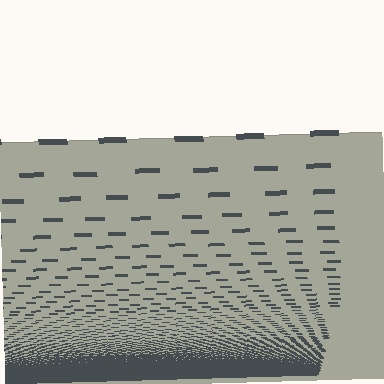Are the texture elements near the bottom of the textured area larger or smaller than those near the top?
Smaller. The gradient is inverted — elements near the bottom are smaller and denser.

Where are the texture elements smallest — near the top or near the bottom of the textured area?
Near the bottom.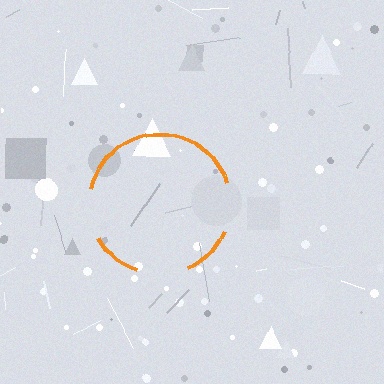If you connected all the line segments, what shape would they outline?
They would outline a circle.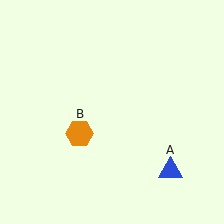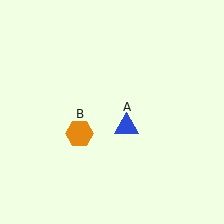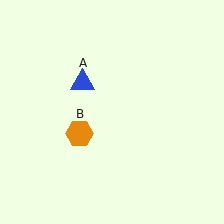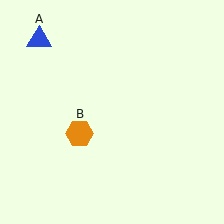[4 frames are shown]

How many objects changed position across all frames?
1 object changed position: blue triangle (object A).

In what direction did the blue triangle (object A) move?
The blue triangle (object A) moved up and to the left.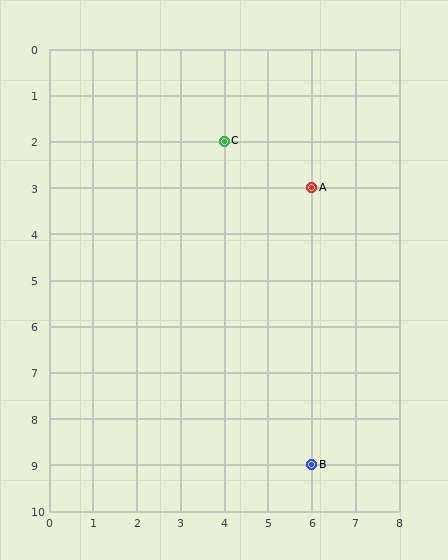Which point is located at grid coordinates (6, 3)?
Point A is at (6, 3).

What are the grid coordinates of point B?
Point B is at grid coordinates (6, 9).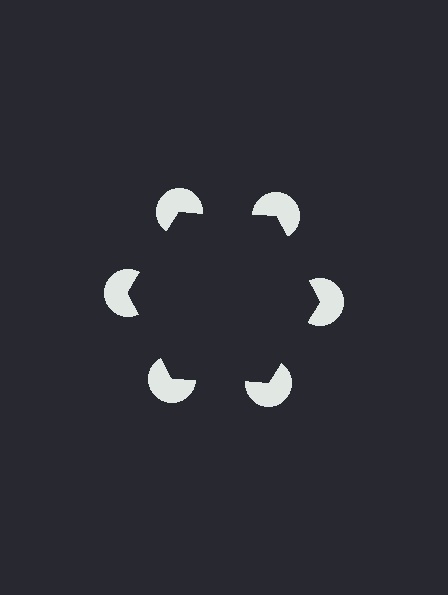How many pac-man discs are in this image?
There are 6 — one at each vertex of the illusory hexagon.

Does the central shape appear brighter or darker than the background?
It typically appears slightly darker than the background, even though no actual brightness change is drawn.